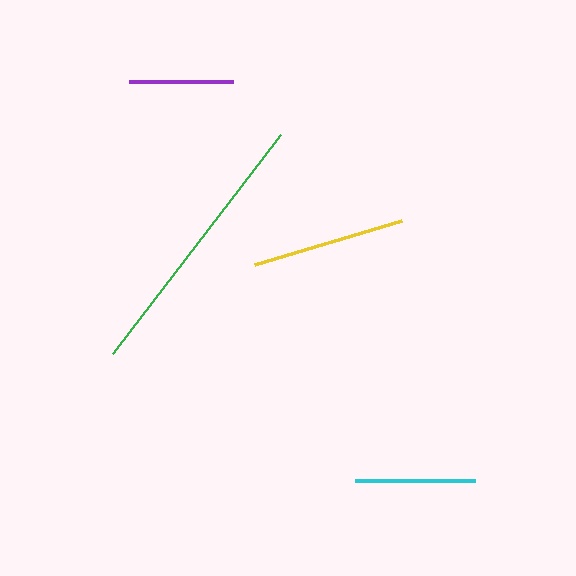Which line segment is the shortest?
The purple line is the shortest at approximately 103 pixels.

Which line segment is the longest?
The green line is the longest at approximately 276 pixels.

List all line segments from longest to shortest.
From longest to shortest: green, yellow, cyan, purple.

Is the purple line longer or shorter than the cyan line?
The cyan line is longer than the purple line.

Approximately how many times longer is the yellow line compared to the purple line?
The yellow line is approximately 1.5 times the length of the purple line.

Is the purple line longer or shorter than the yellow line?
The yellow line is longer than the purple line.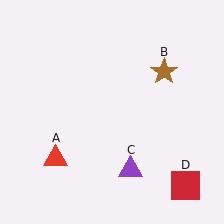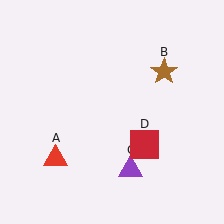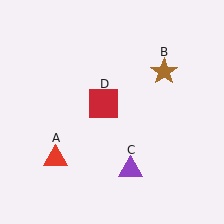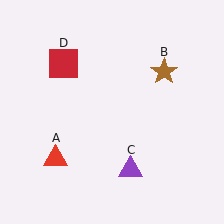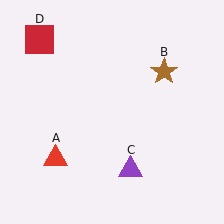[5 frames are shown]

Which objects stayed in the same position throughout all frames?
Red triangle (object A) and brown star (object B) and purple triangle (object C) remained stationary.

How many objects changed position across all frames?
1 object changed position: red square (object D).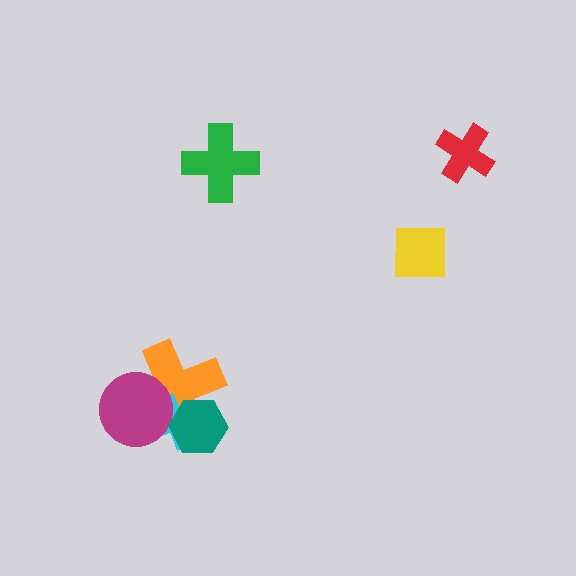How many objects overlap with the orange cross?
3 objects overlap with the orange cross.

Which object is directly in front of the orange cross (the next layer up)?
The cyan cross is directly in front of the orange cross.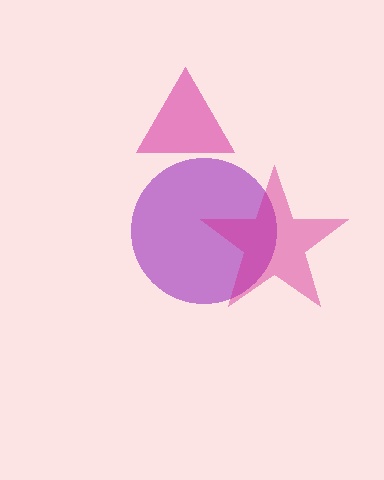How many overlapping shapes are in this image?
There are 3 overlapping shapes in the image.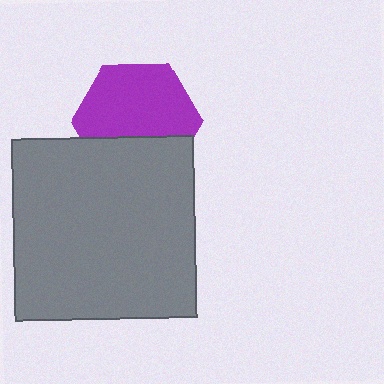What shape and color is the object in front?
The object in front is a gray square.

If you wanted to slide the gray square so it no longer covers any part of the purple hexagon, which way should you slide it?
Slide it down — that is the most direct way to separate the two shapes.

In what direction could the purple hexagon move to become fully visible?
The purple hexagon could move up. That would shift it out from behind the gray square entirely.